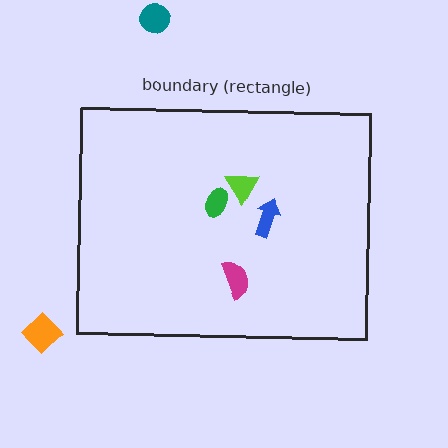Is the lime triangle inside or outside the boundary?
Inside.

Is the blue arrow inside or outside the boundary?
Inside.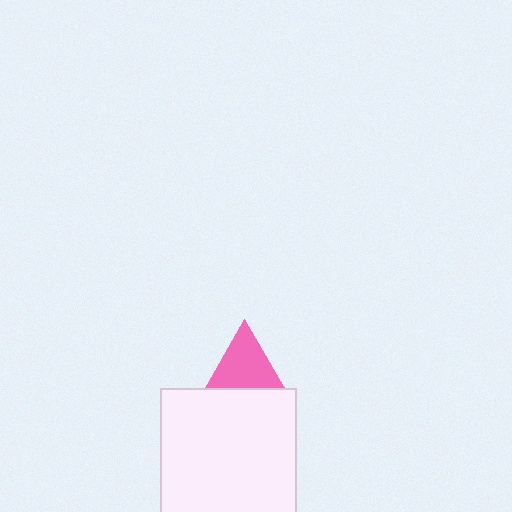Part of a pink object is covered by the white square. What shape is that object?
It is a triangle.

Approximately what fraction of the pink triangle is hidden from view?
Roughly 37% of the pink triangle is hidden behind the white square.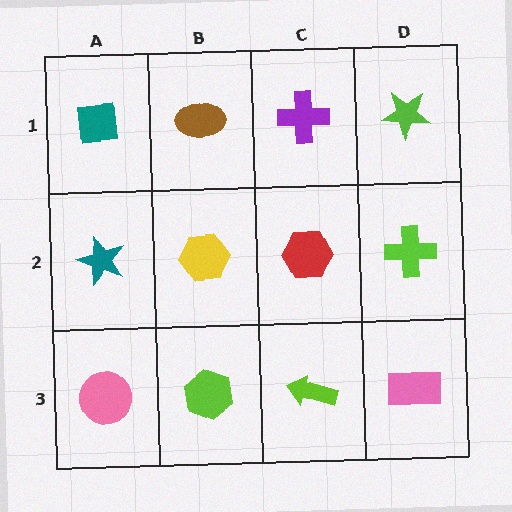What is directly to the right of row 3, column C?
A pink rectangle.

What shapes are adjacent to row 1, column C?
A red hexagon (row 2, column C), a brown ellipse (row 1, column B), a lime star (row 1, column D).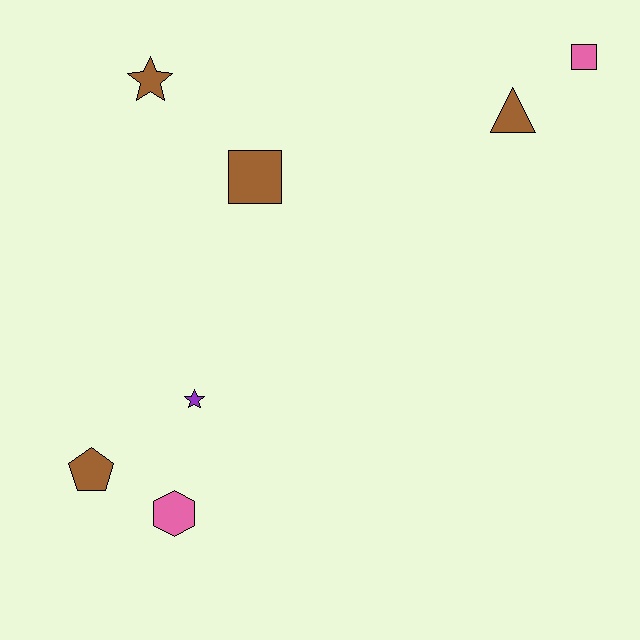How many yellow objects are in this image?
There are no yellow objects.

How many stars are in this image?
There are 2 stars.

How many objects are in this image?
There are 7 objects.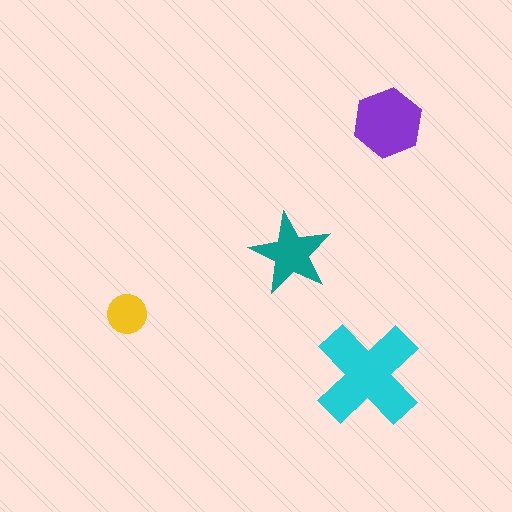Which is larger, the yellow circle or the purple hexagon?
The purple hexagon.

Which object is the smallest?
The yellow circle.